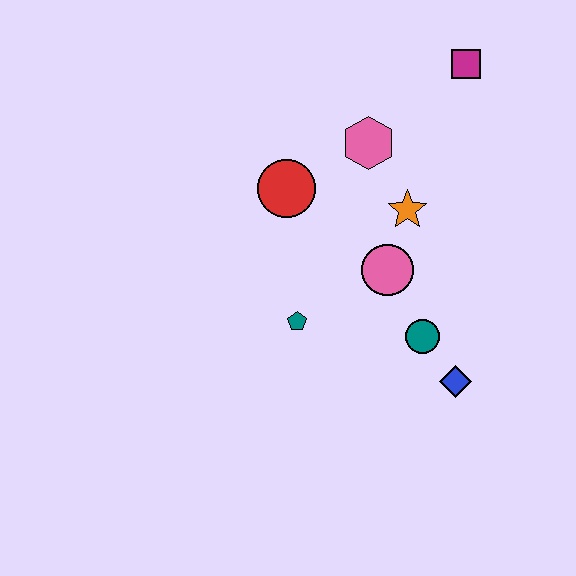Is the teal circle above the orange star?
No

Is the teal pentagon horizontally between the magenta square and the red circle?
Yes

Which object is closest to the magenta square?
The pink hexagon is closest to the magenta square.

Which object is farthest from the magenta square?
The blue diamond is farthest from the magenta square.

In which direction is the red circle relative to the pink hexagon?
The red circle is to the left of the pink hexagon.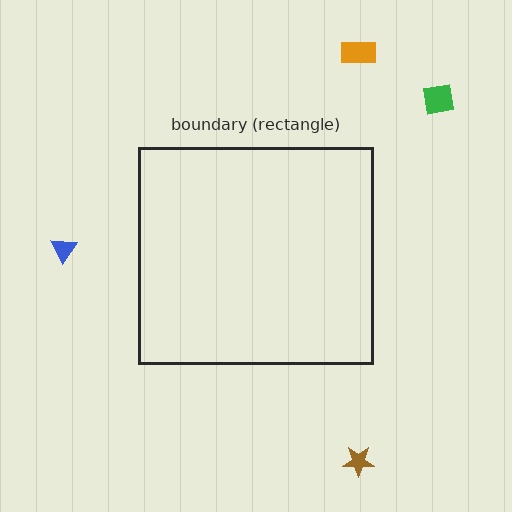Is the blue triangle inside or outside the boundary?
Outside.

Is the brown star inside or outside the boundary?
Outside.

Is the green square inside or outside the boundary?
Outside.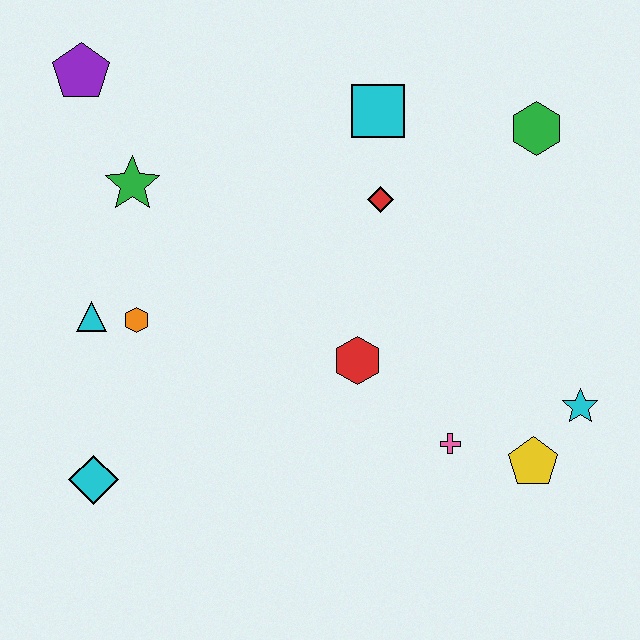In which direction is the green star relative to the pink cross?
The green star is to the left of the pink cross.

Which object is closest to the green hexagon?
The cyan square is closest to the green hexagon.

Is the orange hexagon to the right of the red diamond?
No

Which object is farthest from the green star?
The cyan star is farthest from the green star.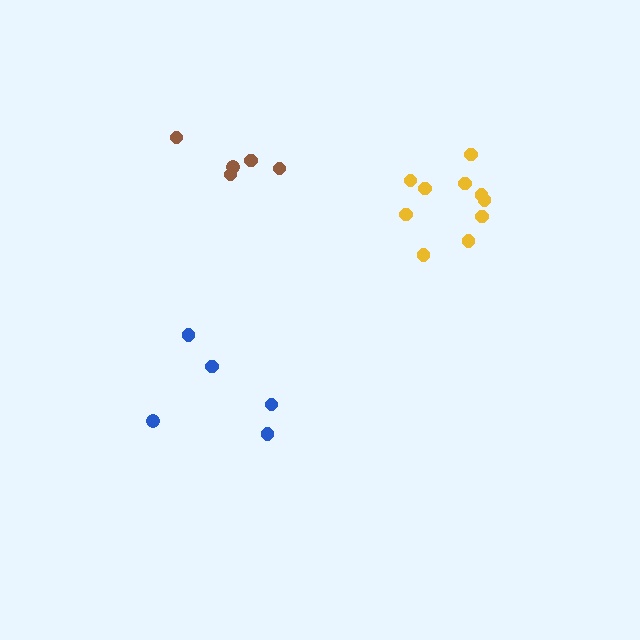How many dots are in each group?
Group 1: 5 dots, Group 2: 5 dots, Group 3: 10 dots (20 total).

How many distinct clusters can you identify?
There are 3 distinct clusters.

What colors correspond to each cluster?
The clusters are colored: blue, brown, yellow.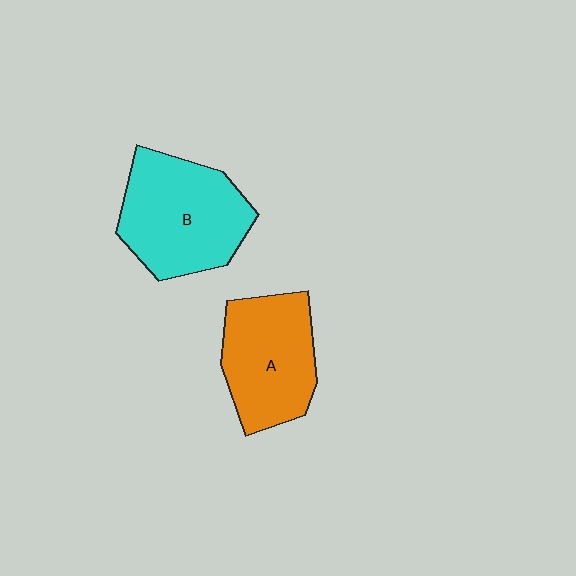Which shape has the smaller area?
Shape A (orange).